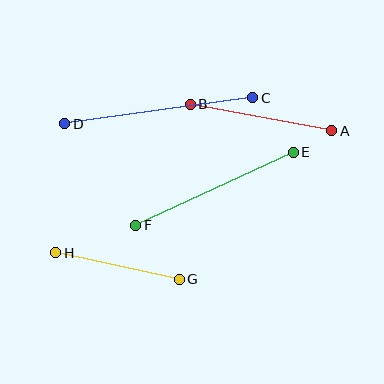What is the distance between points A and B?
The distance is approximately 144 pixels.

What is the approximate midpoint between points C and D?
The midpoint is at approximately (159, 111) pixels.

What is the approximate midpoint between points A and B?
The midpoint is at approximately (261, 117) pixels.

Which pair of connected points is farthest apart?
Points C and D are farthest apart.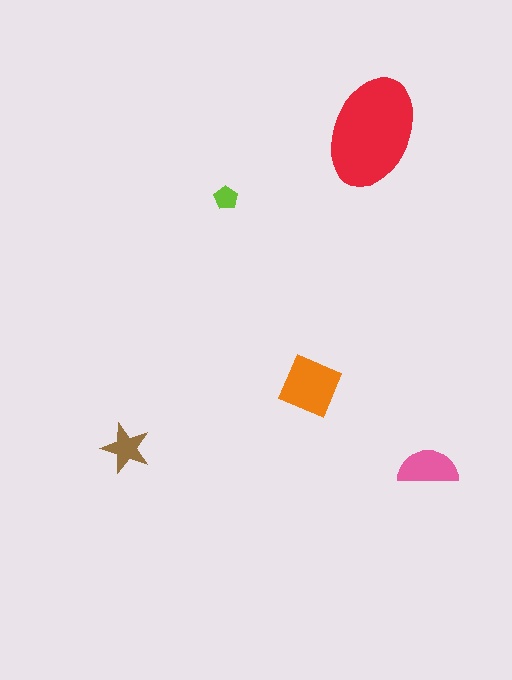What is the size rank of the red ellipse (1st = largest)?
1st.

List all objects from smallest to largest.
The lime pentagon, the brown star, the pink semicircle, the orange diamond, the red ellipse.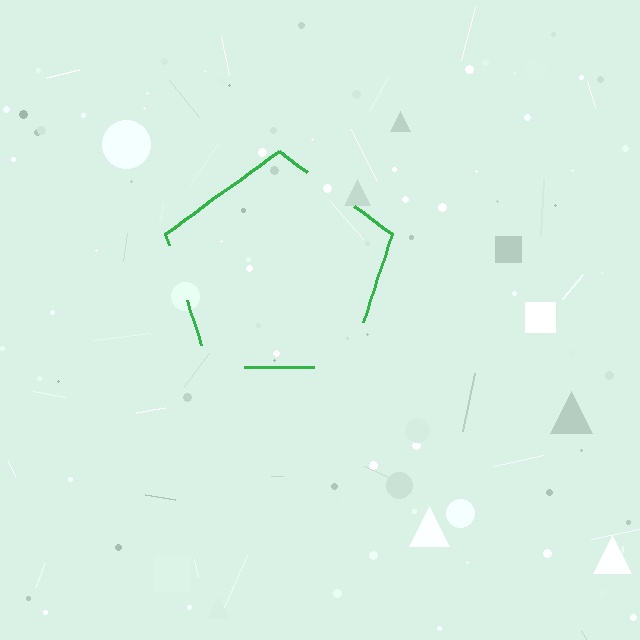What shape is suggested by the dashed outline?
The dashed outline suggests a pentagon.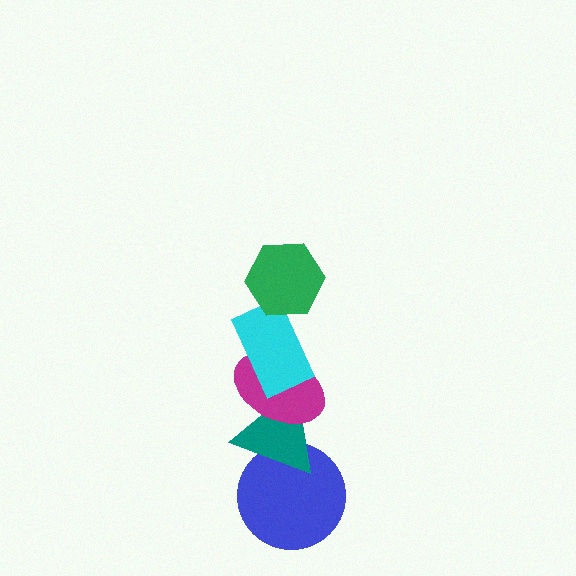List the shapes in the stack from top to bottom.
From top to bottom: the green hexagon, the cyan rectangle, the magenta ellipse, the teal triangle, the blue circle.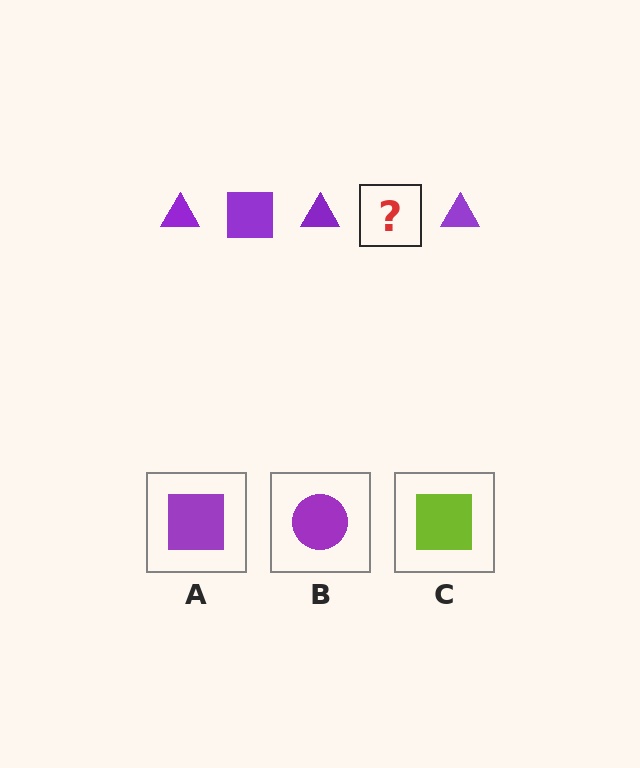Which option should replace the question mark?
Option A.